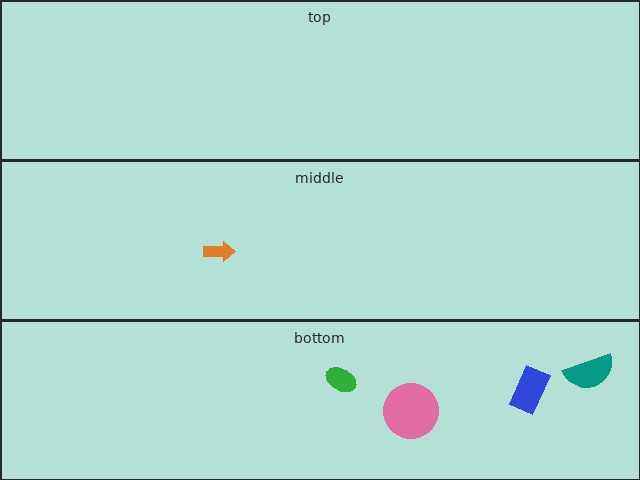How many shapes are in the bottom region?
4.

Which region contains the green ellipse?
The bottom region.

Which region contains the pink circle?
The bottom region.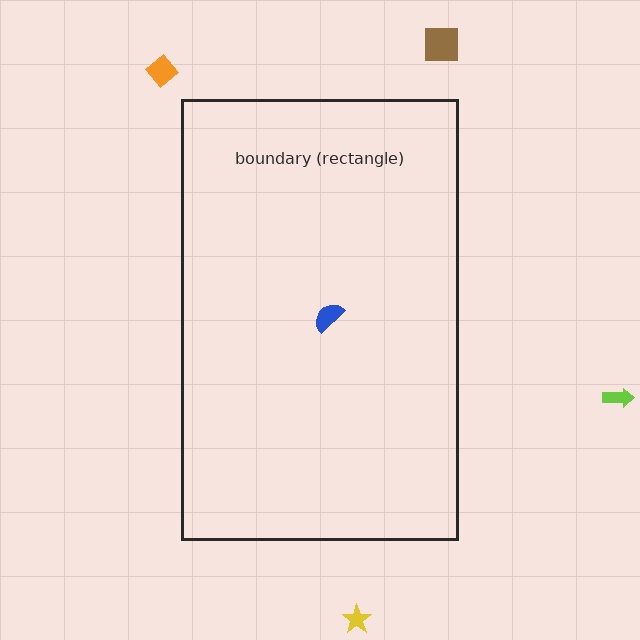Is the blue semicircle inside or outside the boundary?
Inside.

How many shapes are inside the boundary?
1 inside, 4 outside.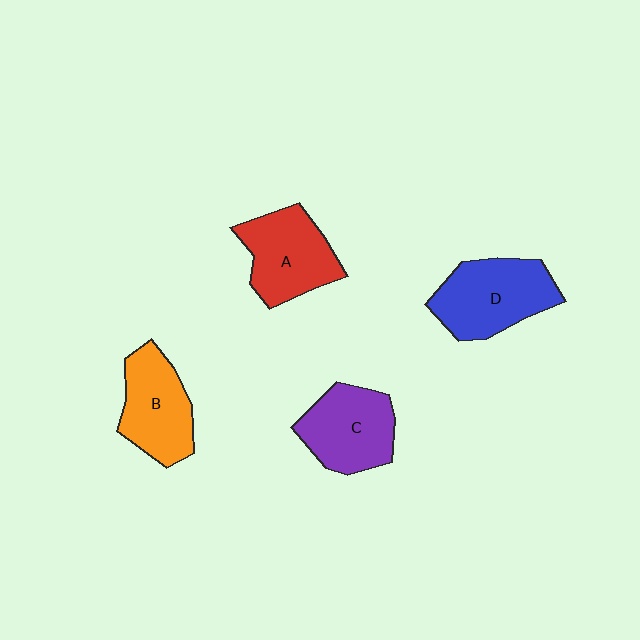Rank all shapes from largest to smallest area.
From largest to smallest: D (blue), A (red), C (purple), B (orange).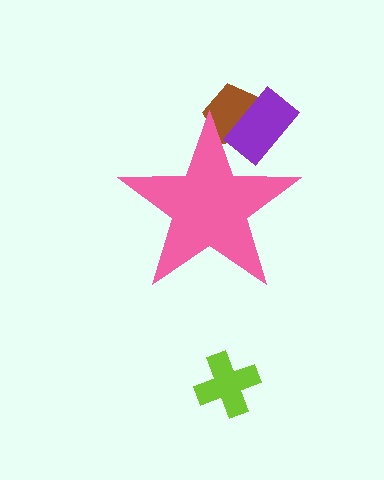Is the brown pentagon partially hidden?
Yes, the brown pentagon is partially hidden behind the pink star.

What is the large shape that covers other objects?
A pink star.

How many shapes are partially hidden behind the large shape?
2 shapes are partially hidden.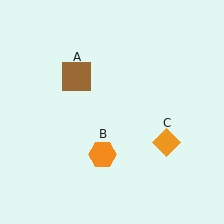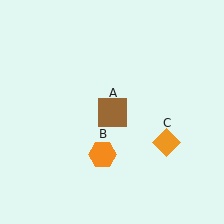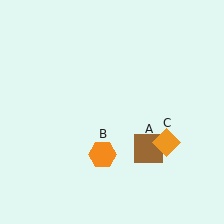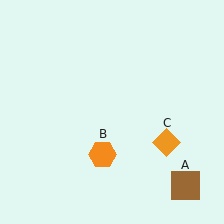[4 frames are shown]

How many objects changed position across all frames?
1 object changed position: brown square (object A).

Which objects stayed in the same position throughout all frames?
Orange hexagon (object B) and orange diamond (object C) remained stationary.